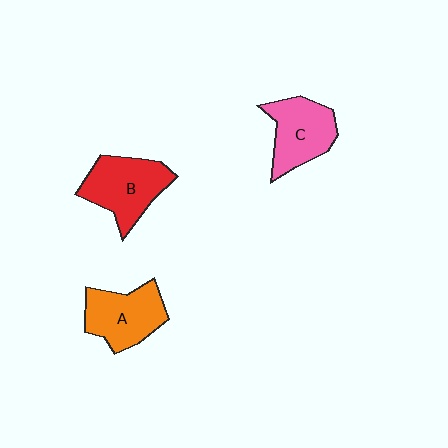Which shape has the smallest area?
Shape C (pink).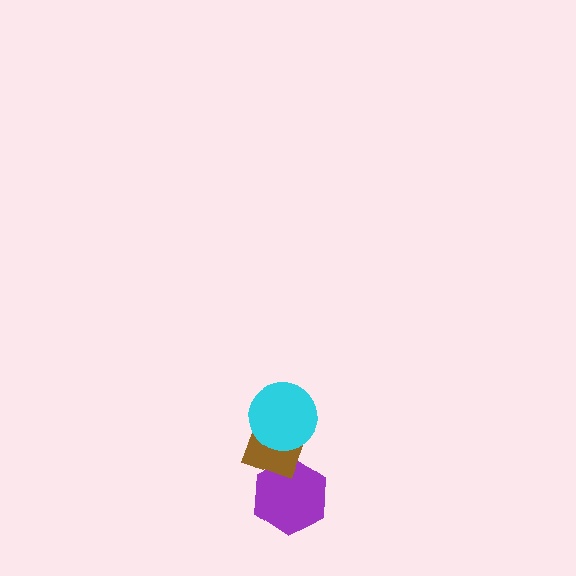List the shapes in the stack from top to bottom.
From top to bottom: the cyan circle, the brown diamond, the purple hexagon.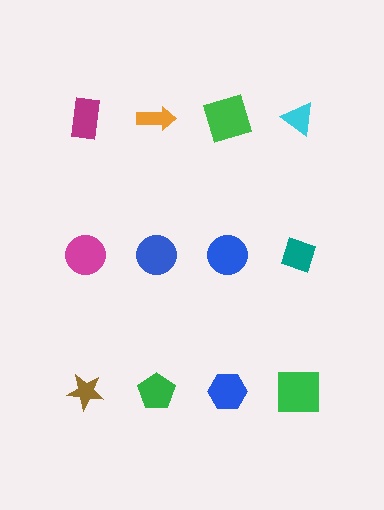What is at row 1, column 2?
An orange arrow.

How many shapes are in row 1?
4 shapes.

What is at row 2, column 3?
A blue circle.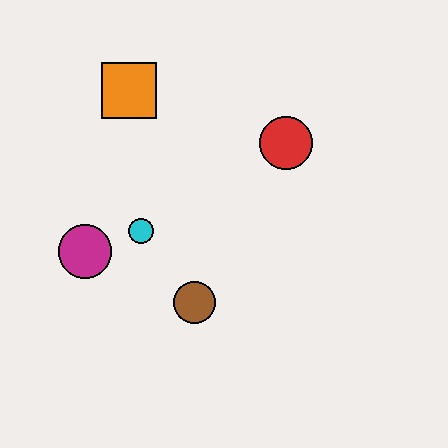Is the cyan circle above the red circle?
No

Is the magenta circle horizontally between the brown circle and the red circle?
No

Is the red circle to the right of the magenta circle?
Yes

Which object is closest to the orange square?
The cyan circle is closest to the orange square.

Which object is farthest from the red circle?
The magenta circle is farthest from the red circle.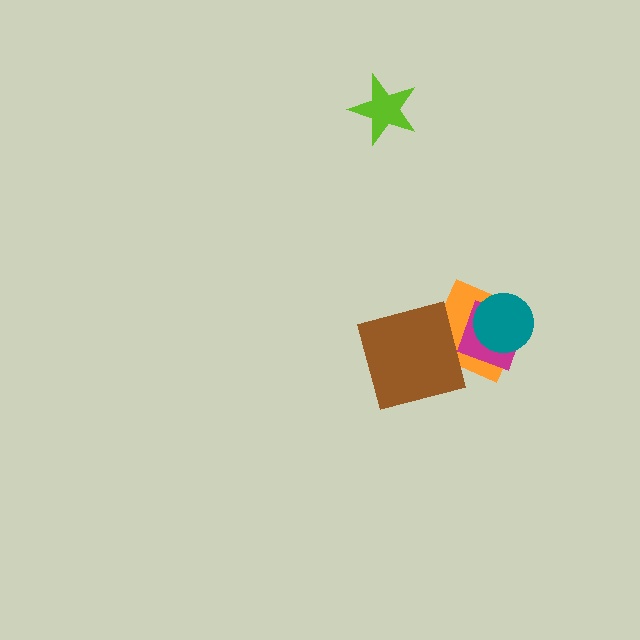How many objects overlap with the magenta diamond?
2 objects overlap with the magenta diamond.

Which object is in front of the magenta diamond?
The teal circle is in front of the magenta diamond.